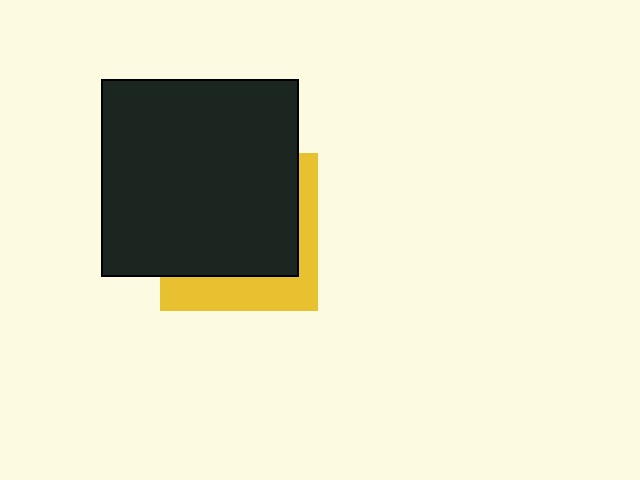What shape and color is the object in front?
The object in front is a black square.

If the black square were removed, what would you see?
You would see the complete yellow square.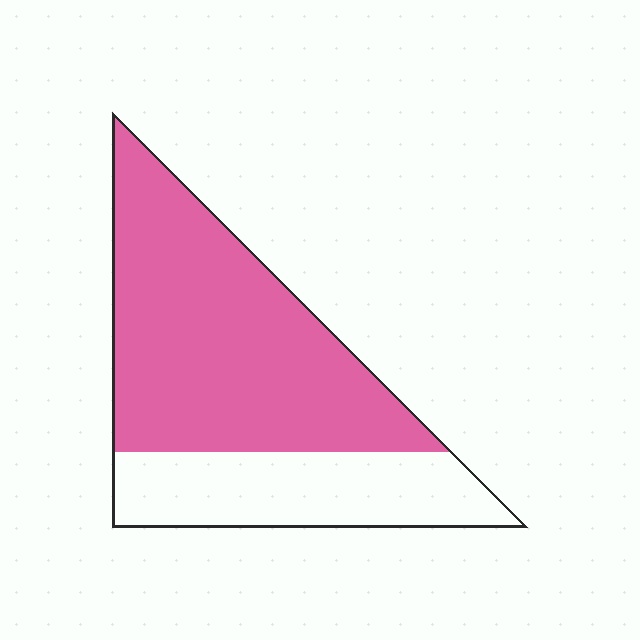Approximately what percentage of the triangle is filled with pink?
Approximately 65%.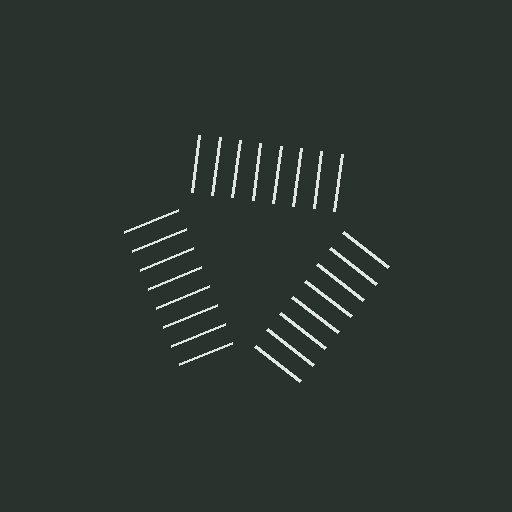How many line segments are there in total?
24 — 8 along each of the 3 edges.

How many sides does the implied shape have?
3 sides — the line-ends trace a triangle.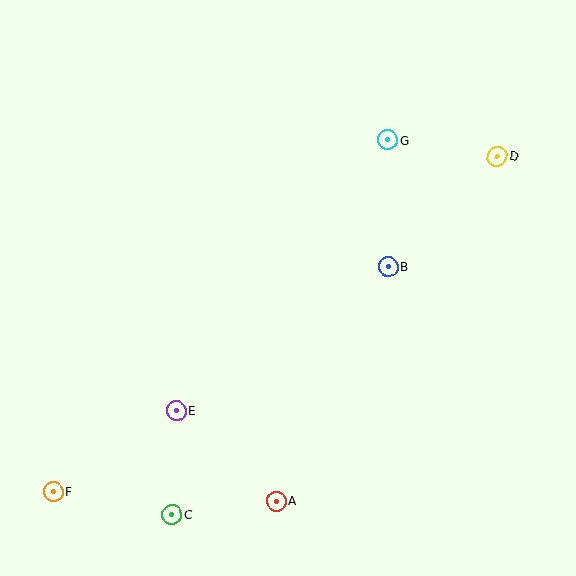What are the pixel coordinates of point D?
Point D is at (497, 156).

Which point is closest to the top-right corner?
Point D is closest to the top-right corner.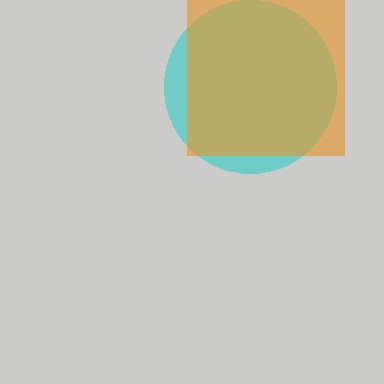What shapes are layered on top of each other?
The layered shapes are: a cyan circle, an orange square.